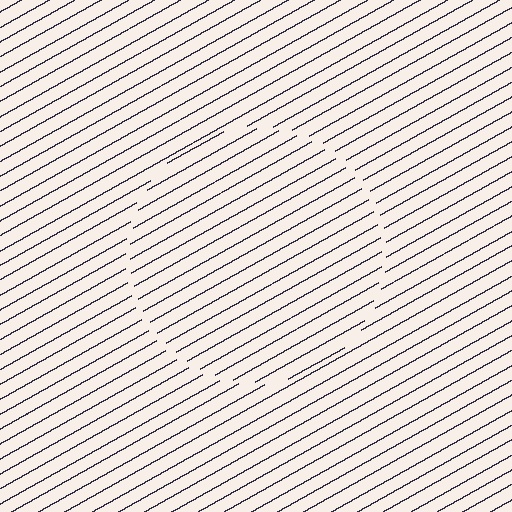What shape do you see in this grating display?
An illusory circle. The interior of the shape contains the same grating, shifted by half a period — the contour is defined by the phase discontinuity where line-ends from the inner and outer gratings abut.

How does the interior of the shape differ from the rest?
The interior of the shape contains the same grating, shifted by half a period — the contour is defined by the phase discontinuity where line-ends from the inner and outer gratings abut.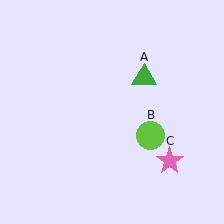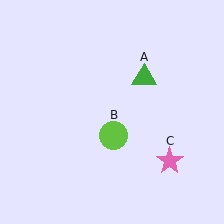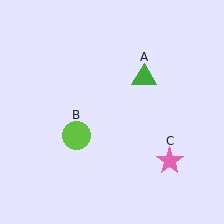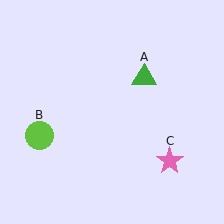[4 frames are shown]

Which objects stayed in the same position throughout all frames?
Green triangle (object A) and pink star (object C) remained stationary.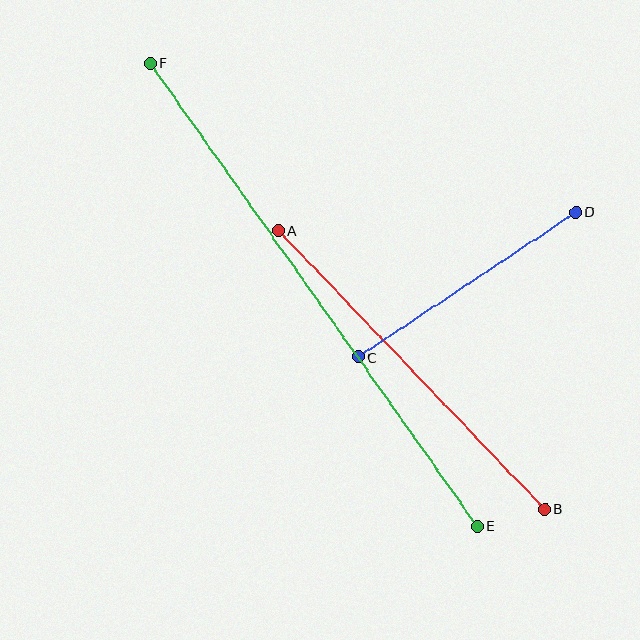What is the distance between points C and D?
The distance is approximately 262 pixels.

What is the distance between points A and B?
The distance is approximately 386 pixels.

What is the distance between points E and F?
The distance is approximately 567 pixels.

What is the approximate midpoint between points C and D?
The midpoint is at approximately (467, 284) pixels.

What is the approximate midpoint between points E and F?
The midpoint is at approximately (313, 294) pixels.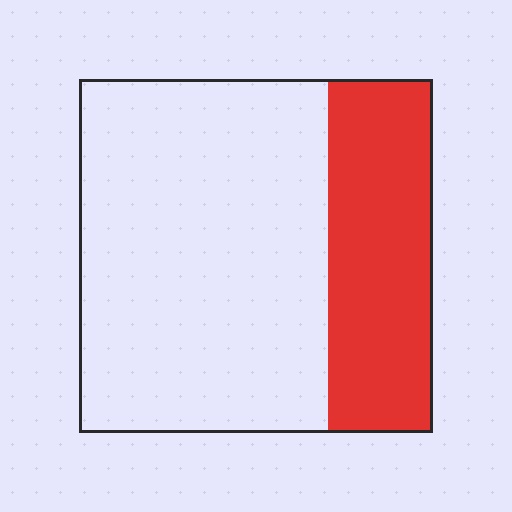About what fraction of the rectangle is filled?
About one third (1/3).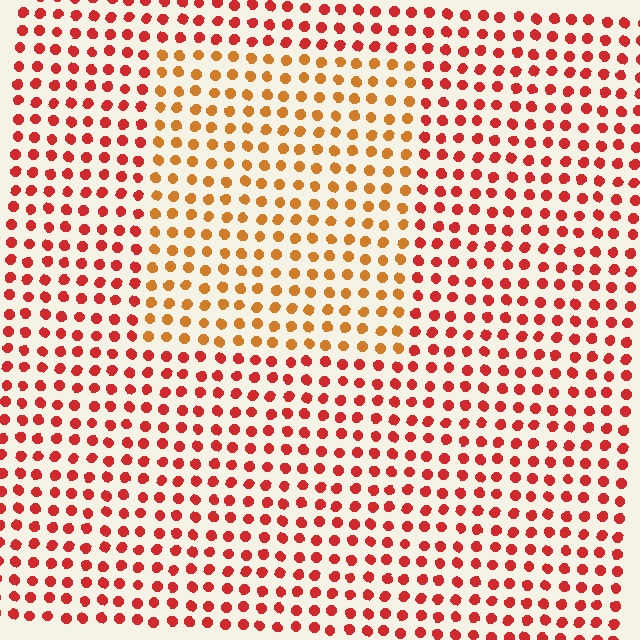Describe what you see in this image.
The image is filled with small red elements in a uniform arrangement. A rectangle-shaped region is visible where the elements are tinted to a slightly different hue, forming a subtle color boundary.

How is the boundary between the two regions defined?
The boundary is defined purely by a slight shift in hue (about 32 degrees). Spacing, size, and orientation are identical on both sides.